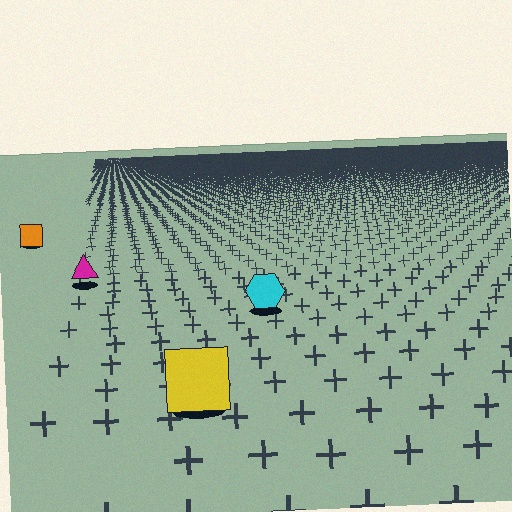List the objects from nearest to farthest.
From nearest to farthest: the yellow square, the cyan hexagon, the magenta triangle, the orange square.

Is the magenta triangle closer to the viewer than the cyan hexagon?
No. The cyan hexagon is closer — you can tell from the texture gradient: the ground texture is coarser near it.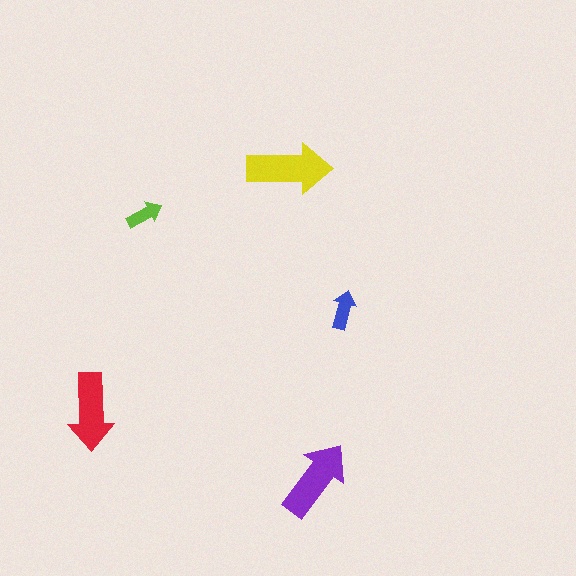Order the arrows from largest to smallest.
the yellow one, the purple one, the red one, the blue one, the lime one.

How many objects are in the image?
There are 5 objects in the image.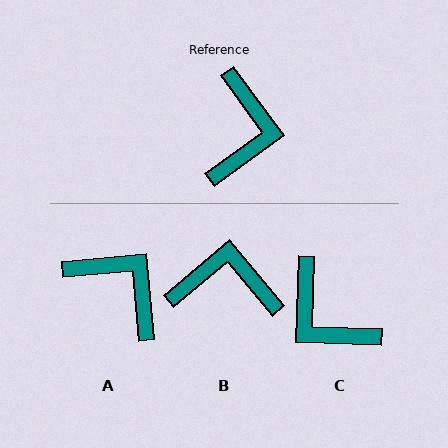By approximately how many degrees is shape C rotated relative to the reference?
Approximately 128 degrees clockwise.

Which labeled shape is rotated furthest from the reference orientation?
C, about 128 degrees away.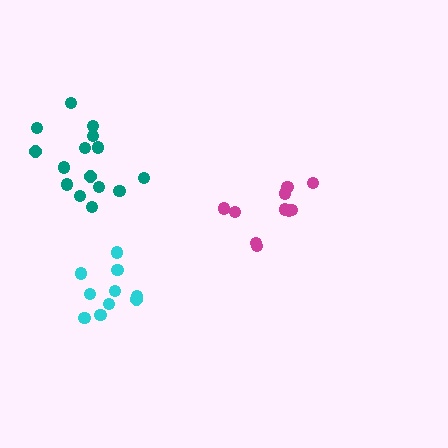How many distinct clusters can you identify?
There are 3 distinct clusters.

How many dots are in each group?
Group 1: 10 dots, Group 2: 15 dots, Group 3: 10 dots (35 total).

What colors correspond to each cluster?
The clusters are colored: magenta, teal, cyan.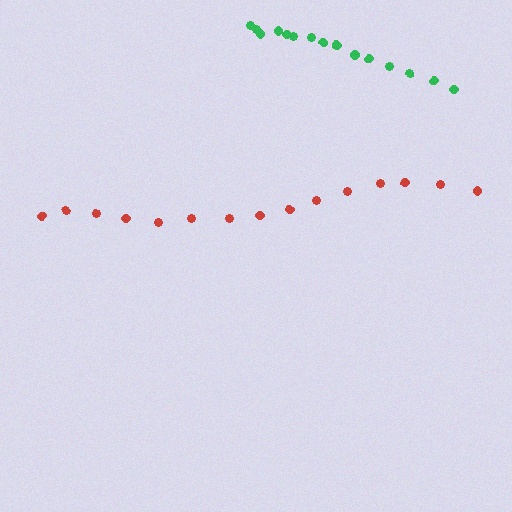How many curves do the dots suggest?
There are 2 distinct paths.